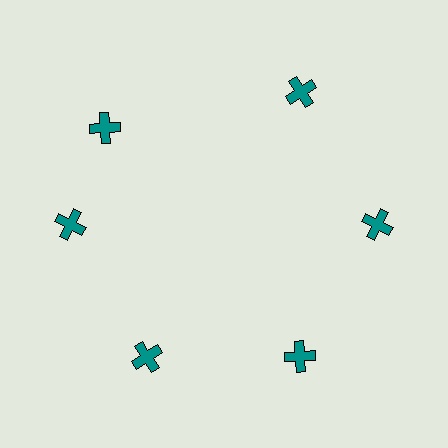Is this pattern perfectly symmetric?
No. The 6 teal crosses are arranged in a ring, but one element near the 11 o'clock position is rotated out of alignment along the ring, breaking the 6-fold rotational symmetry.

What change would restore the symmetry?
The symmetry would be restored by rotating it back into even spacing with its neighbors so that all 6 crosses sit at equal angles and equal distance from the center.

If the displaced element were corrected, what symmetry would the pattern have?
It would have 6-fold rotational symmetry — the pattern would map onto itself every 60 degrees.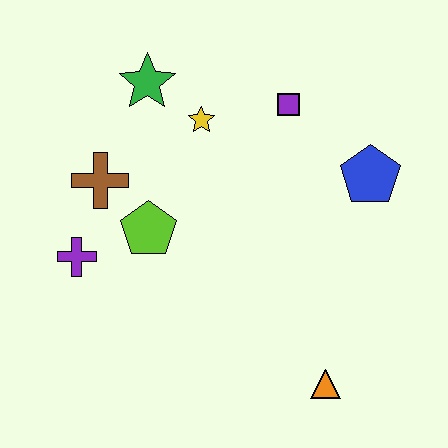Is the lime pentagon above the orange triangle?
Yes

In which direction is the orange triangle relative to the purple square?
The orange triangle is below the purple square.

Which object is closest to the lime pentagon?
The brown cross is closest to the lime pentagon.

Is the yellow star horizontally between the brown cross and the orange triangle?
Yes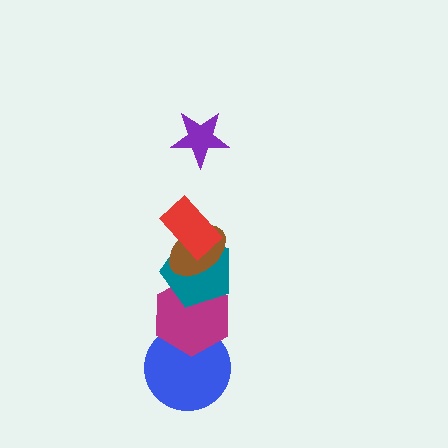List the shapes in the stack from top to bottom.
From top to bottom: the purple star, the red rectangle, the brown ellipse, the teal pentagon, the magenta hexagon, the blue circle.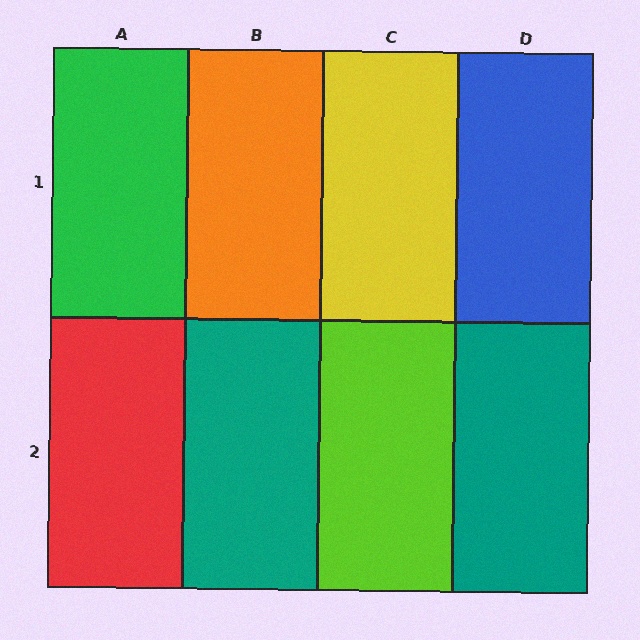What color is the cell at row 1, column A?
Green.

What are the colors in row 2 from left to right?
Red, teal, lime, teal.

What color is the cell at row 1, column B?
Orange.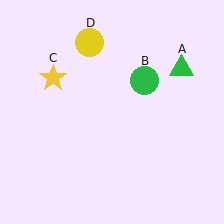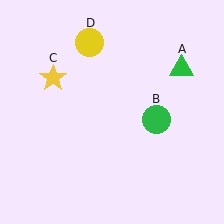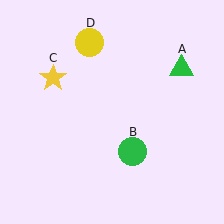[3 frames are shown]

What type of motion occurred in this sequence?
The green circle (object B) rotated clockwise around the center of the scene.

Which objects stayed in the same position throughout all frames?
Green triangle (object A) and yellow star (object C) and yellow circle (object D) remained stationary.